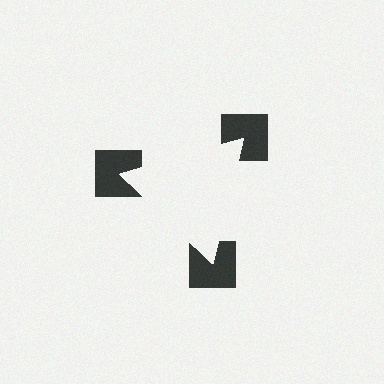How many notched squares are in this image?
There are 3 — one at each vertex of the illusory triangle.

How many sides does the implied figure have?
3 sides.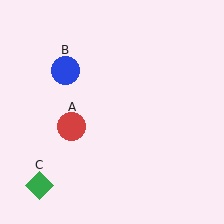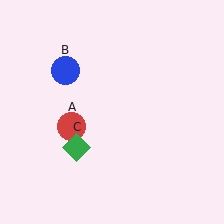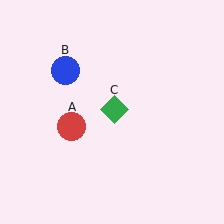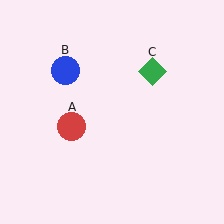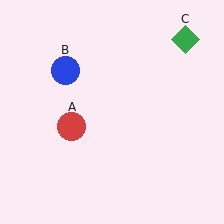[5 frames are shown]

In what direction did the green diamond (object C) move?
The green diamond (object C) moved up and to the right.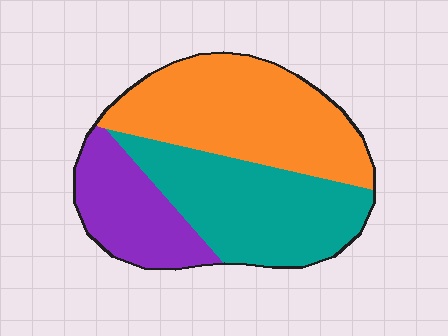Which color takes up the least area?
Purple, at roughly 20%.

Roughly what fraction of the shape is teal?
Teal takes up between a quarter and a half of the shape.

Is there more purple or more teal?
Teal.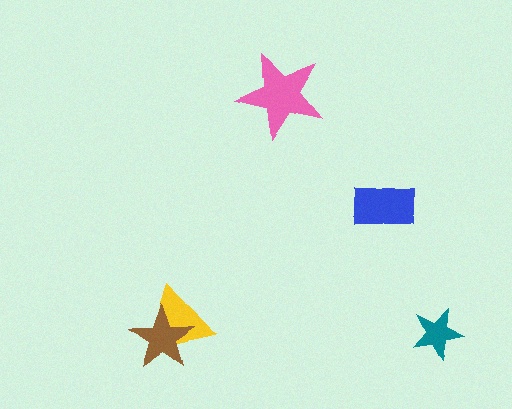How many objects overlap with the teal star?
0 objects overlap with the teal star.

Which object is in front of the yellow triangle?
The brown star is in front of the yellow triangle.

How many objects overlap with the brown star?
1 object overlaps with the brown star.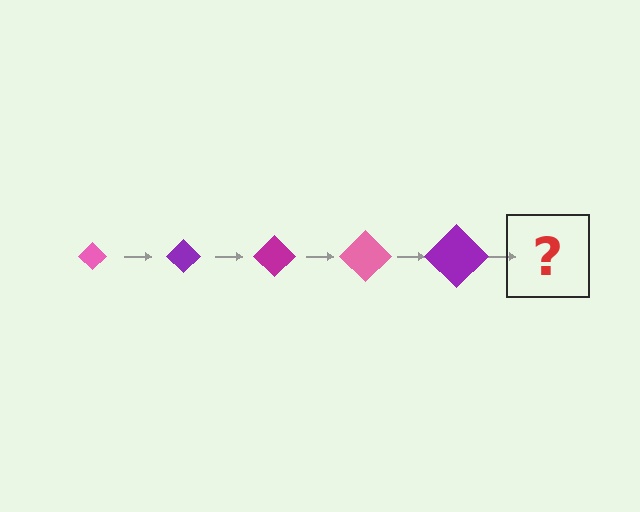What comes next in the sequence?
The next element should be a magenta diamond, larger than the previous one.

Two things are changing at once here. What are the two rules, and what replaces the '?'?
The two rules are that the diamond grows larger each step and the color cycles through pink, purple, and magenta. The '?' should be a magenta diamond, larger than the previous one.